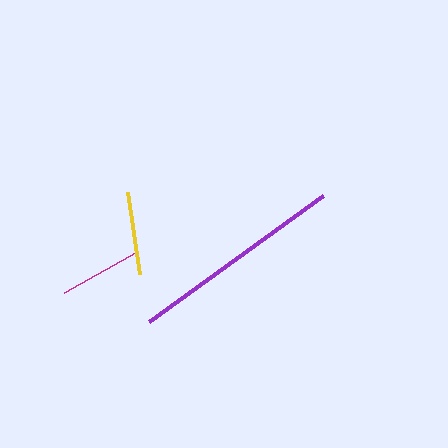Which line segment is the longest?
The purple line is the longest at approximately 215 pixels.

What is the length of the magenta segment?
The magenta segment is approximately 84 pixels long.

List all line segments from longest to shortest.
From longest to shortest: purple, magenta, yellow.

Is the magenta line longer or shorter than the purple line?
The purple line is longer than the magenta line.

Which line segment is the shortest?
The yellow line is the shortest at approximately 82 pixels.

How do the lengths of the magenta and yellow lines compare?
The magenta and yellow lines are approximately the same length.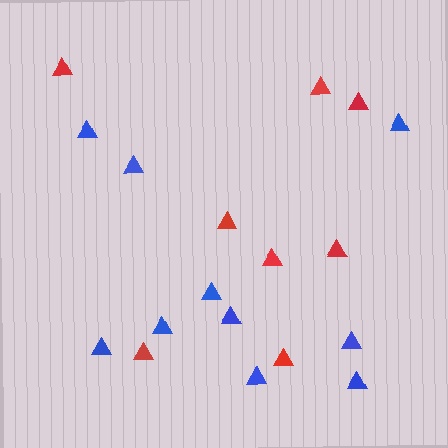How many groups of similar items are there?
There are 2 groups: one group of blue triangles (10) and one group of red triangles (8).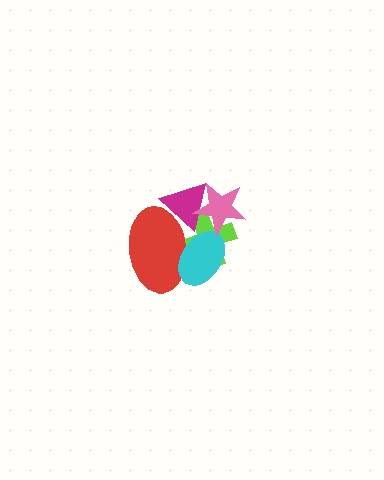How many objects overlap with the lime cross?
4 objects overlap with the lime cross.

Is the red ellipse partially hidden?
Yes, it is partially covered by another shape.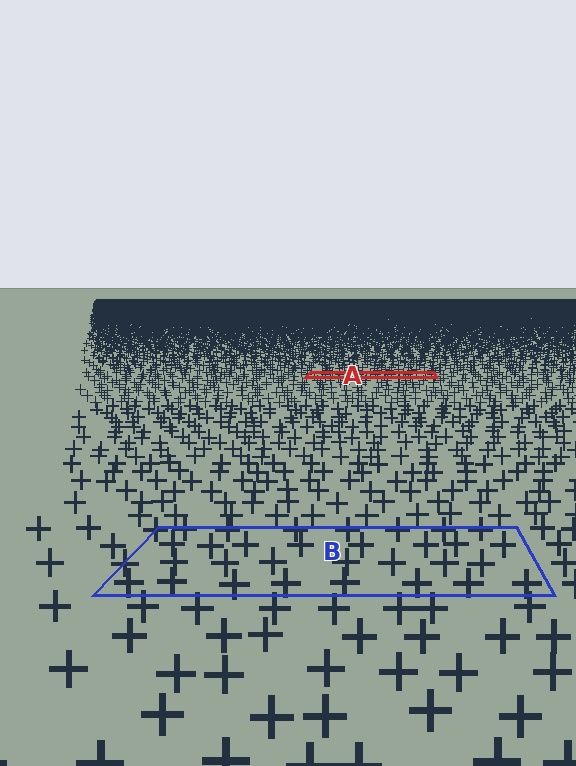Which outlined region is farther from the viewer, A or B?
Region A is farther from the viewer — the texture elements inside it appear smaller and more densely packed.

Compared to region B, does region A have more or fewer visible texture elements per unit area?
Region A has more texture elements per unit area — they are packed more densely because it is farther away.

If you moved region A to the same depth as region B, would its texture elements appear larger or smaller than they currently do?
They would appear larger. At a closer depth, the same texture elements are projected at a bigger on-screen size.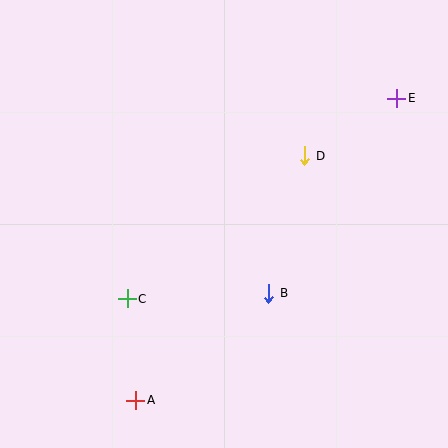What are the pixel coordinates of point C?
Point C is at (127, 299).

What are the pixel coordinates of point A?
Point A is at (136, 400).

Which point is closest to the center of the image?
Point B at (269, 293) is closest to the center.